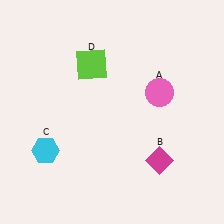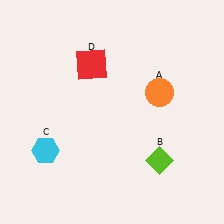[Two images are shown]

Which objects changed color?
A changed from pink to orange. B changed from magenta to lime. D changed from lime to red.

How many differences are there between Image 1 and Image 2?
There are 3 differences between the two images.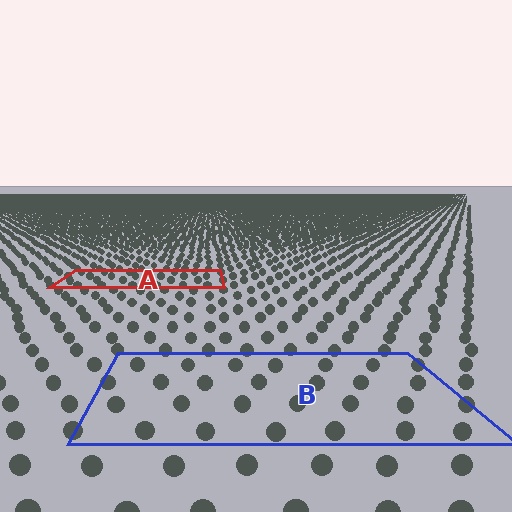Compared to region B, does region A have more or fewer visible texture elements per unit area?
Region A has more texture elements per unit area — they are packed more densely because it is farther away.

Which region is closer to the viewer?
Region B is closer. The texture elements there are larger and more spread out.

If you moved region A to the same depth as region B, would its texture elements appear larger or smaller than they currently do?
They would appear larger. At a closer depth, the same texture elements are projected at a bigger on-screen size.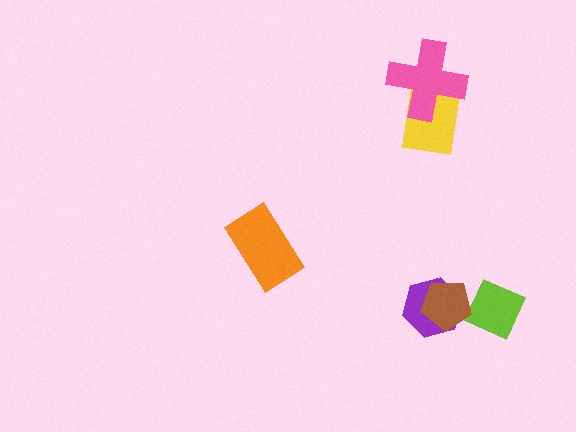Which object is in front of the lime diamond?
The brown pentagon is in front of the lime diamond.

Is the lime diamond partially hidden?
Yes, it is partially covered by another shape.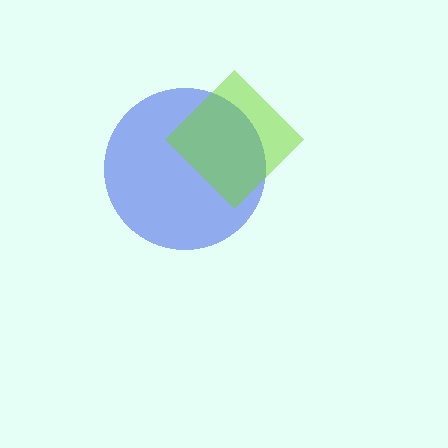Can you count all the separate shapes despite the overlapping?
Yes, there are 2 separate shapes.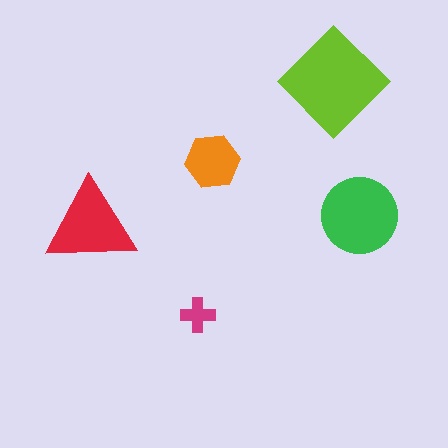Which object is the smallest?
The magenta cross.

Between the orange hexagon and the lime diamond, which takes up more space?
The lime diamond.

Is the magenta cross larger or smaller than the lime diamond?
Smaller.